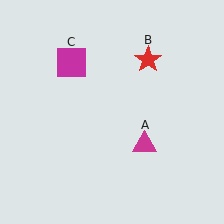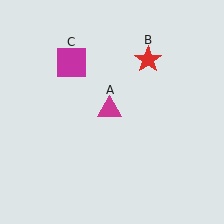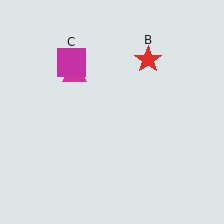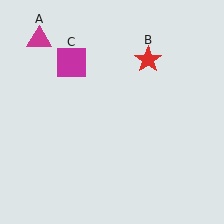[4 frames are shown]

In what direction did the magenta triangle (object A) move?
The magenta triangle (object A) moved up and to the left.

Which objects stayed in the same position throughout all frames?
Red star (object B) and magenta square (object C) remained stationary.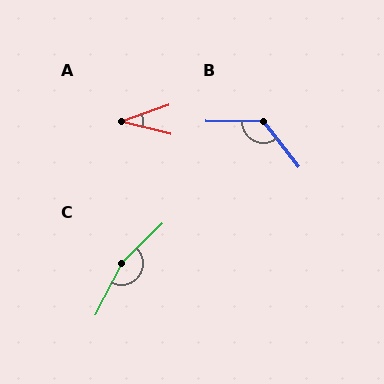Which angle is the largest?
C, at approximately 162 degrees.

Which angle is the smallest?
A, at approximately 33 degrees.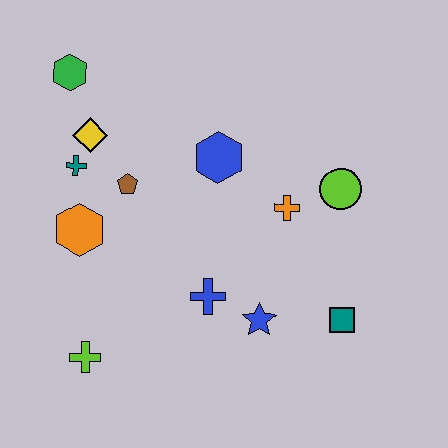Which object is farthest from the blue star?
The green hexagon is farthest from the blue star.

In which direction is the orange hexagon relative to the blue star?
The orange hexagon is to the left of the blue star.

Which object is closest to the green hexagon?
The yellow diamond is closest to the green hexagon.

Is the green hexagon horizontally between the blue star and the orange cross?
No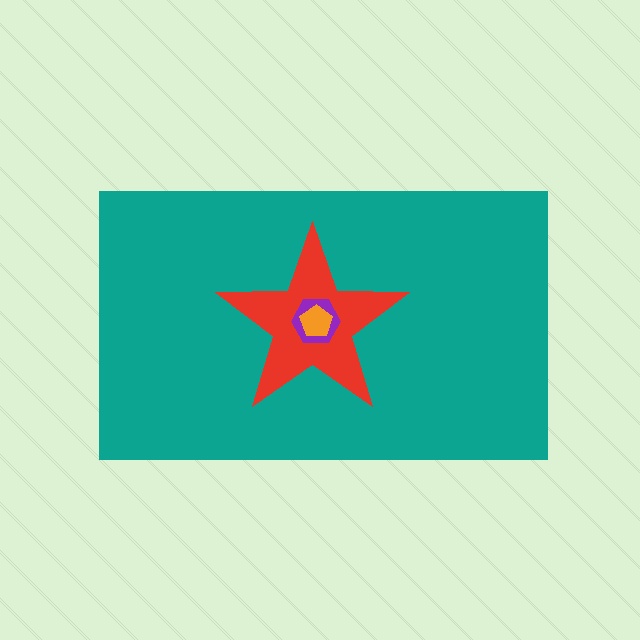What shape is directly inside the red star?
The purple hexagon.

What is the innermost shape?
The orange pentagon.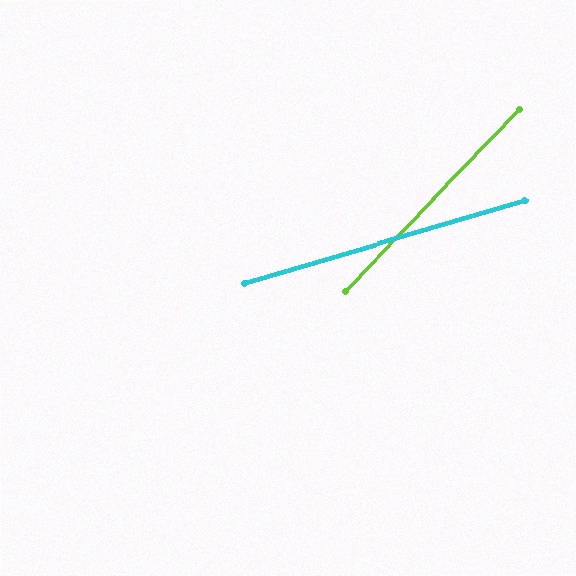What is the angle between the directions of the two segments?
Approximately 30 degrees.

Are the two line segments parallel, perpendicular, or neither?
Neither parallel nor perpendicular — they differ by about 30°.